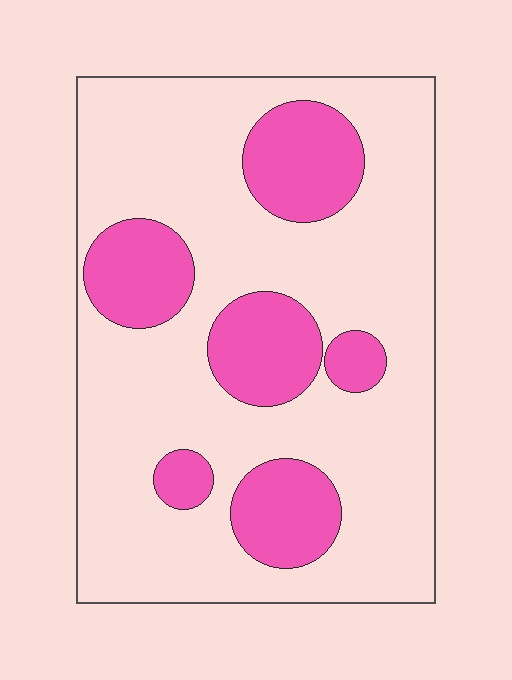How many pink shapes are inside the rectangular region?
6.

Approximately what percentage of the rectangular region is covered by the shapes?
Approximately 25%.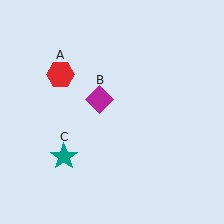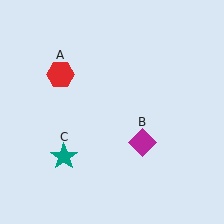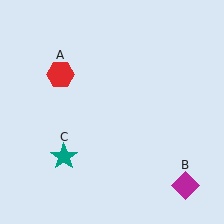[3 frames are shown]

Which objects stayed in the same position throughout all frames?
Red hexagon (object A) and teal star (object C) remained stationary.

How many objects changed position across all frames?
1 object changed position: magenta diamond (object B).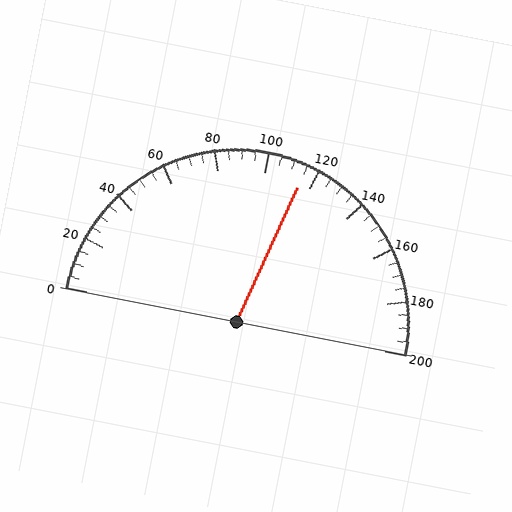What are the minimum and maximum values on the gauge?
The gauge ranges from 0 to 200.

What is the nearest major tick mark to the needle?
The nearest major tick mark is 120.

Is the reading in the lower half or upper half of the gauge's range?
The reading is in the upper half of the range (0 to 200).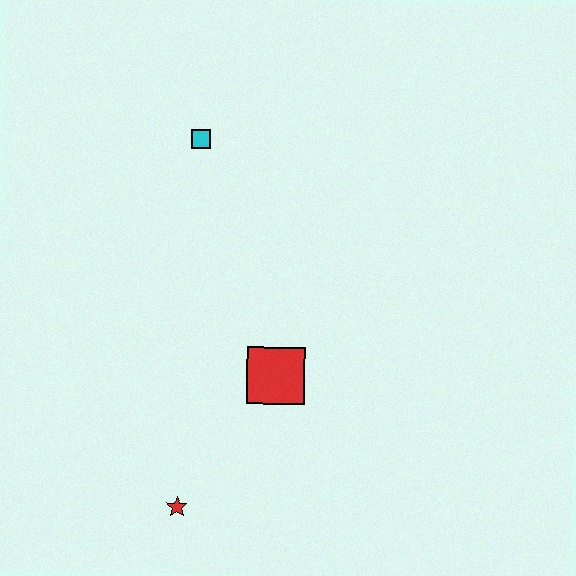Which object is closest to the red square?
The red star is closest to the red square.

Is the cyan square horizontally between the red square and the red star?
Yes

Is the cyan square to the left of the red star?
No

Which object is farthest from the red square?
The cyan square is farthest from the red square.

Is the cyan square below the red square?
No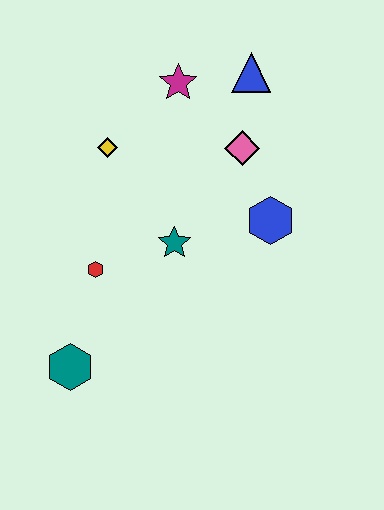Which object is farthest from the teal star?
The blue triangle is farthest from the teal star.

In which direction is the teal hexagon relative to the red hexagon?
The teal hexagon is below the red hexagon.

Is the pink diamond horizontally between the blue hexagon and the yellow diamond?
Yes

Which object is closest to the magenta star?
The blue triangle is closest to the magenta star.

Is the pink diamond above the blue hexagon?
Yes